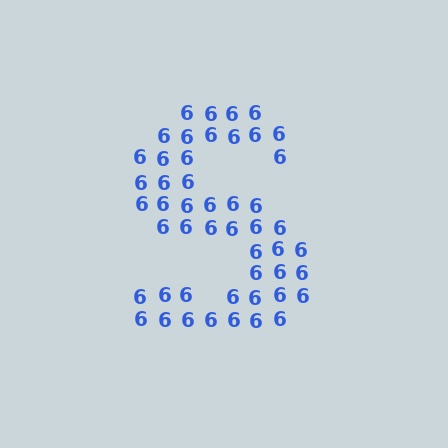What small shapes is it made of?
It is made of small digit 6's.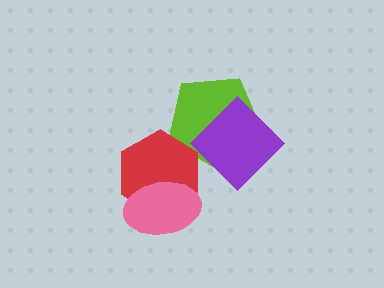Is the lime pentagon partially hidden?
Yes, it is partially covered by another shape.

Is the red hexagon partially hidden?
Yes, it is partially covered by another shape.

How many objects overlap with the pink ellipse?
1 object overlaps with the pink ellipse.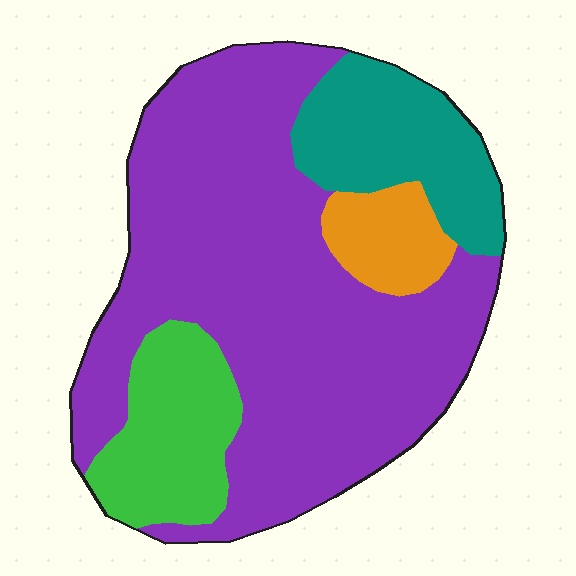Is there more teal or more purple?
Purple.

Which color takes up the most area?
Purple, at roughly 65%.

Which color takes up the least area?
Orange, at roughly 5%.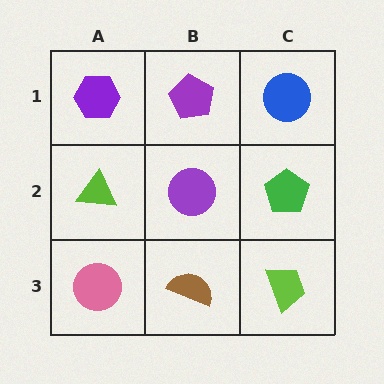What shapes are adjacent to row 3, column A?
A lime triangle (row 2, column A), a brown semicircle (row 3, column B).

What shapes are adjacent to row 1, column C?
A green pentagon (row 2, column C), a purple pentagon (row 1, column B).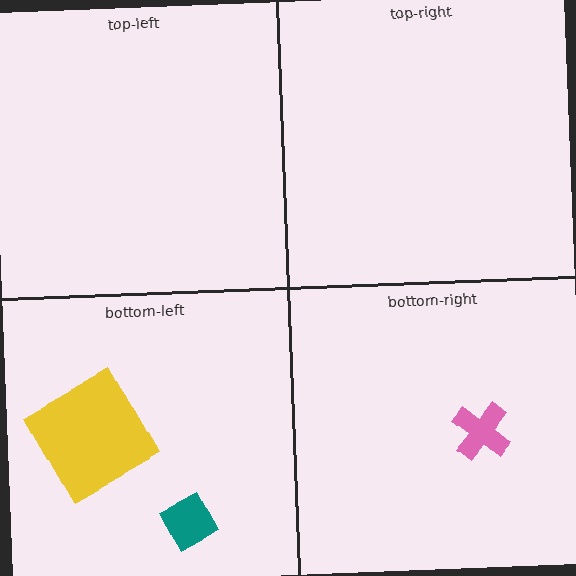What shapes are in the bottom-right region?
The pink cross.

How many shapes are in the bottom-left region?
2.